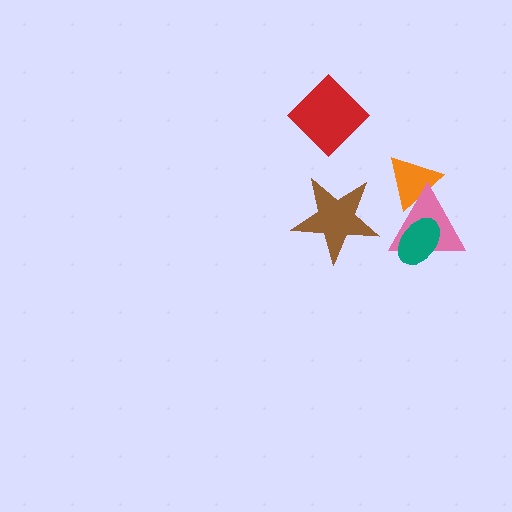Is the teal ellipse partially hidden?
No, no other shape covers it.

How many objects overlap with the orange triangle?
1 object overlaps with the orange triangle.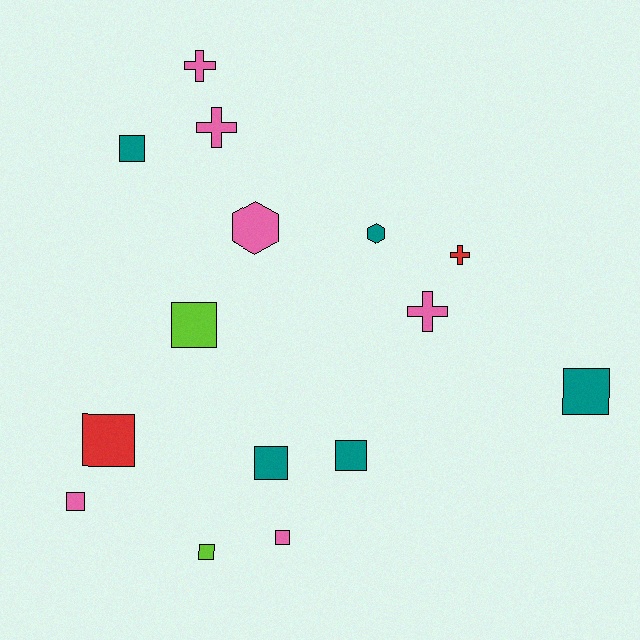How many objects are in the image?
There are 15 objects.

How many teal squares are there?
There are 4 teal squares.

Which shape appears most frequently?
Square, with 9 objects.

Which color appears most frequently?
Pink, with 6 objects.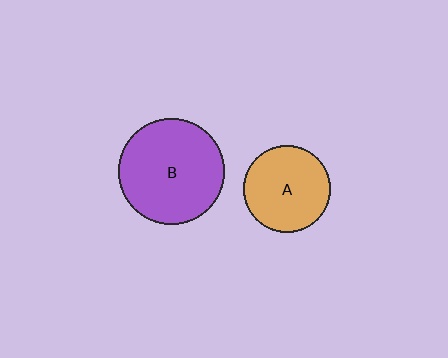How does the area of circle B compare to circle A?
Approximately 1.5 times.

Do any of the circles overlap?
No, none of the circles overlap.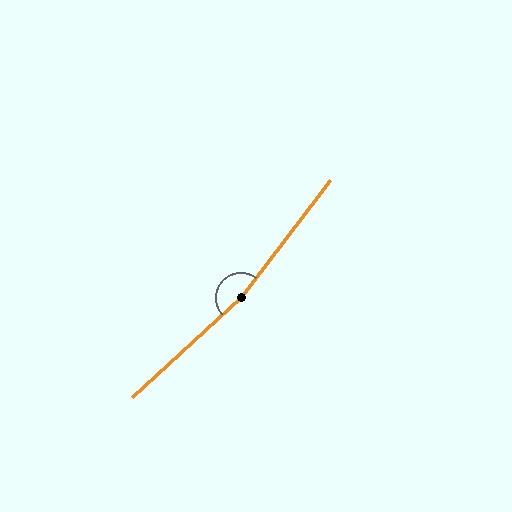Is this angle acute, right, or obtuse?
It is obtuse.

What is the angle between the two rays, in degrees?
Approximately 170 degrees.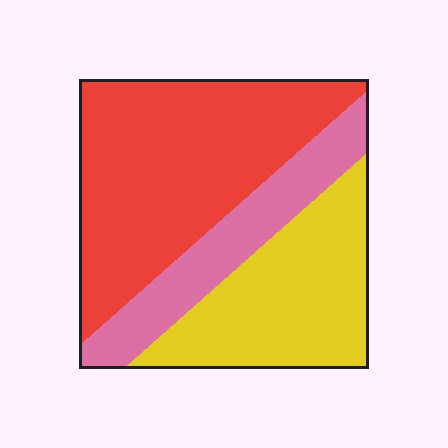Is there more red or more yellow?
Red.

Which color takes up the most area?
Red, at roughly 50%.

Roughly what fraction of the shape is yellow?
Yellow takes up between a sixth and a third of the shape.